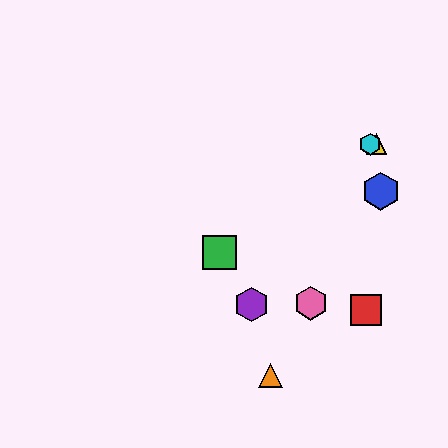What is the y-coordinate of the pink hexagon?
The pink hexagon is at y≈303.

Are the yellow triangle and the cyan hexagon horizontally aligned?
Yes, both are at y≈144.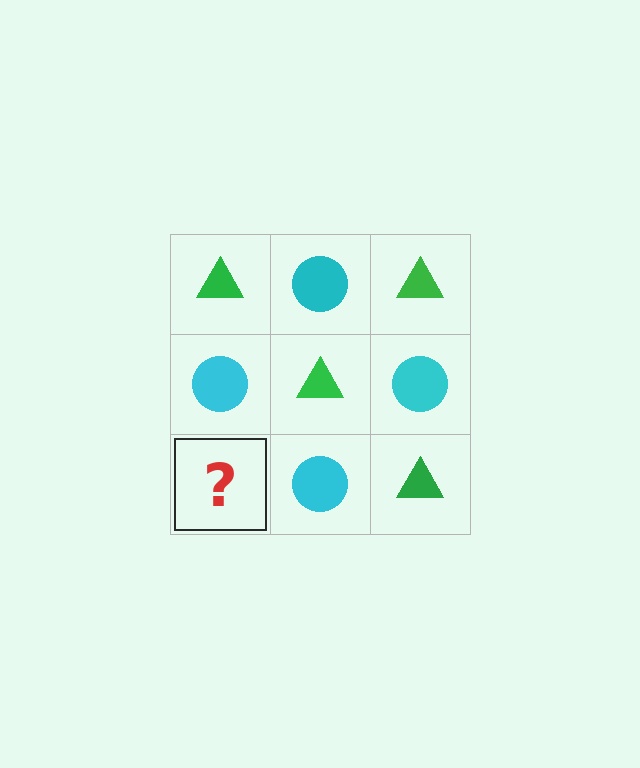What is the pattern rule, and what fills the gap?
The rule is that it alternates green triangle and cyan circle in a checkerboard pattern. The gap should be filled with a green triangle.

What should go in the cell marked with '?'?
The missing cell should contain a green triangle.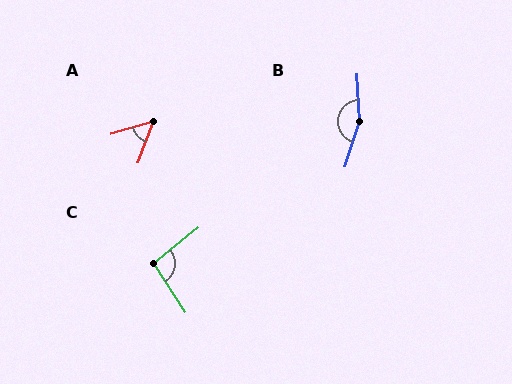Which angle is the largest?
B, at approximately 159 degrees.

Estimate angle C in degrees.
Approximately 95 degrees.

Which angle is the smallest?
A, at approximately 54 degrees.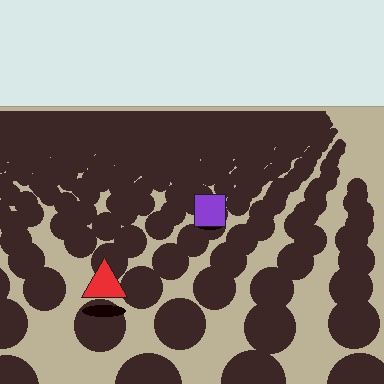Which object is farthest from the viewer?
The purple square is farthest from the viewer. It appears smaller and the ground texture around it is denser.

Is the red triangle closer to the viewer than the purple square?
Yes. The red triangle is closer — you can tell from the texture gradient: the ground texture is coarser near it.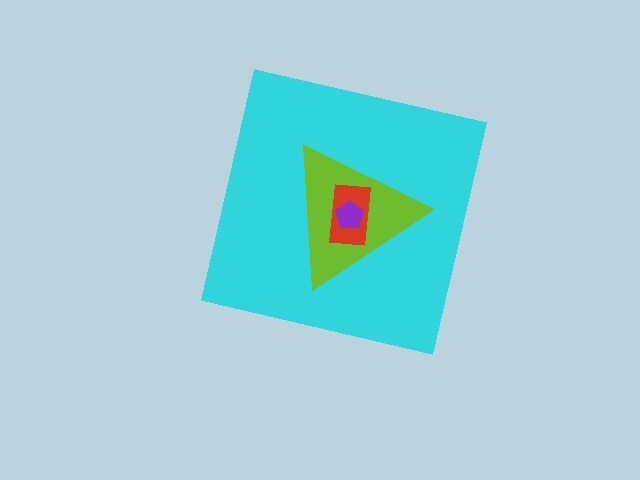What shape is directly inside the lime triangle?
The red rectangle.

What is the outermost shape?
The cyan square.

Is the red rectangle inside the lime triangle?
Yes.